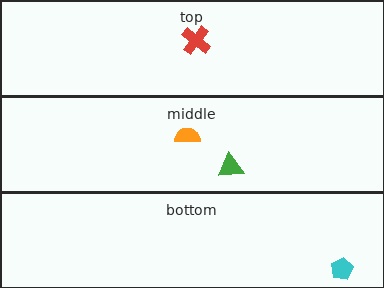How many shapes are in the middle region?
2.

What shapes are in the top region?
The red cross.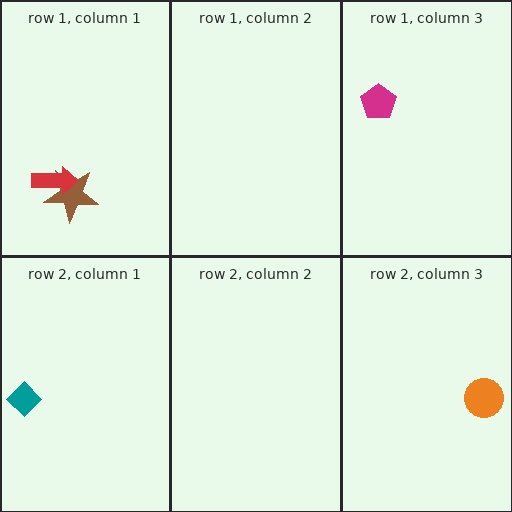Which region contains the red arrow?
The row 1, column 1 region.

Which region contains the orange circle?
The row 2, column 3 region.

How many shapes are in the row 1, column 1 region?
2.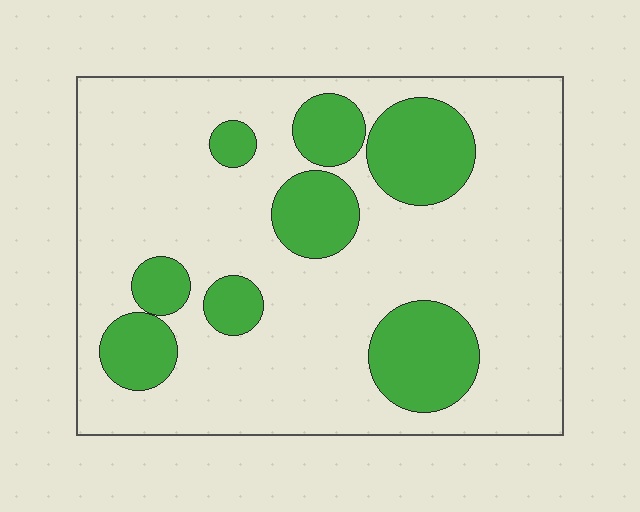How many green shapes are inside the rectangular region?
8.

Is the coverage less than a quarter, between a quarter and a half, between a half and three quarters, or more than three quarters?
Less than a quarter.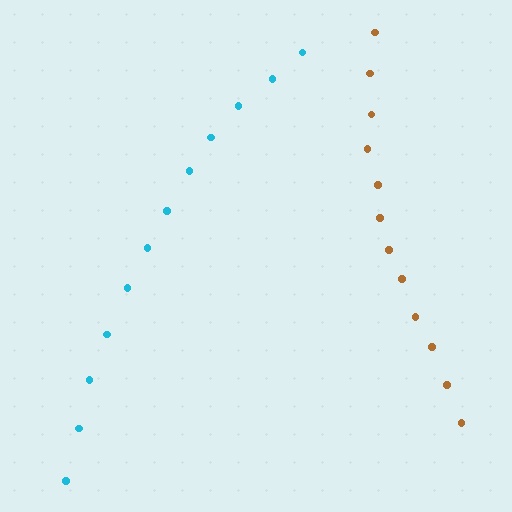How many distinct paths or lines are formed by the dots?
There are 2 distinct paths.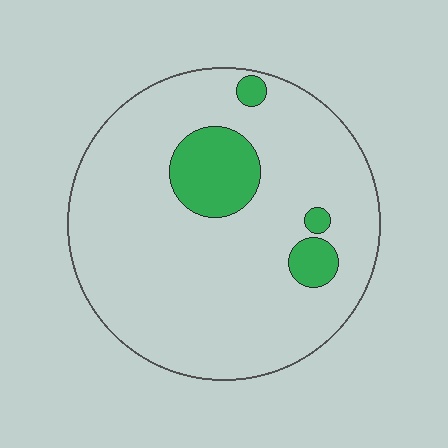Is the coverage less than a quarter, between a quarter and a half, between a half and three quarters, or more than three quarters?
Less than a quarter.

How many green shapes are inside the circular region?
4.